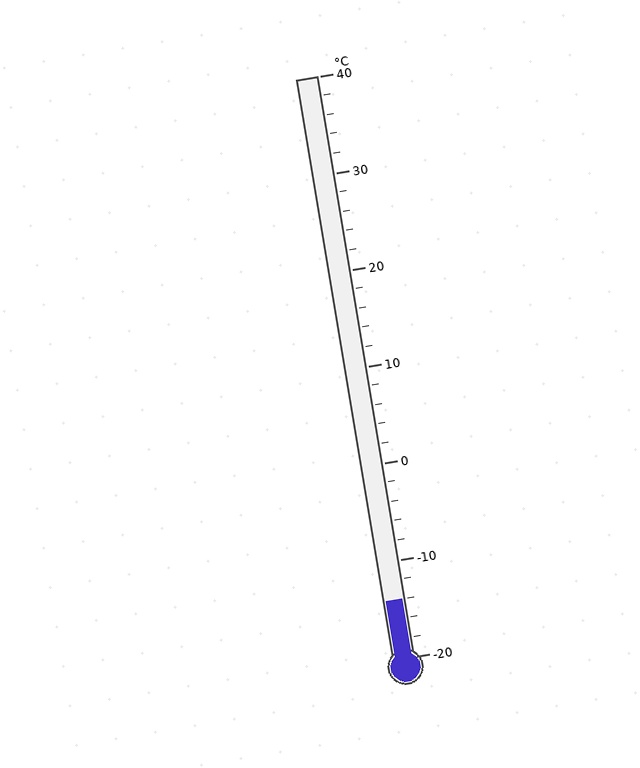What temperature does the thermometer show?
The thermometer shows approximately -14°C.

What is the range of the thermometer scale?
The thermometer scale ranges from -20°C to 40°C.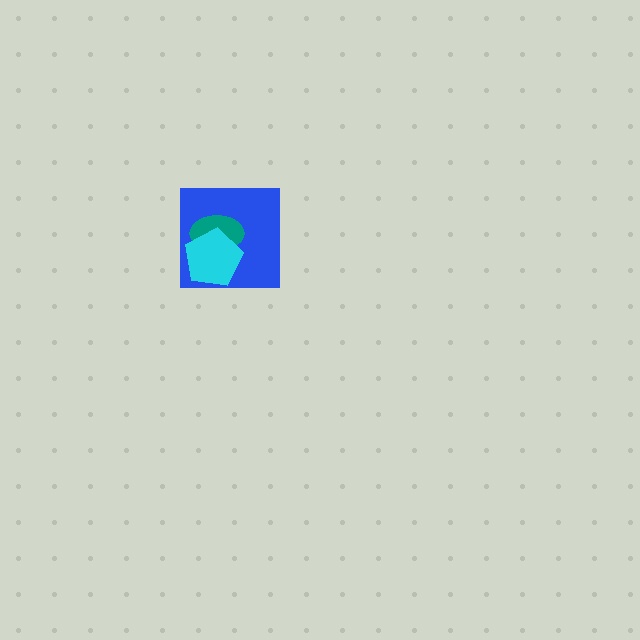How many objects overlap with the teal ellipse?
2 objects overlap with the teal ellipse.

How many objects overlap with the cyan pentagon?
2 objects overlap with the cyan pentagon.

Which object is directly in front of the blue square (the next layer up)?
The teal ellipse is directly in front of the blue square.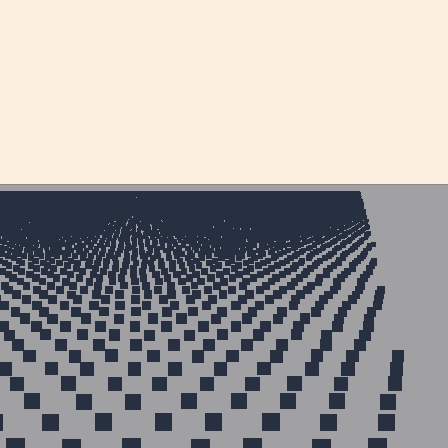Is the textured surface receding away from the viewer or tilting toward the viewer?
The surface is receding away from the viewer. Texture elements get smaller and denser toward the top.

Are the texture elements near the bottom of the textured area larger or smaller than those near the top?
Larger. Near the bottom, elements are closer to the viewer and appear at a bigger on-screen size.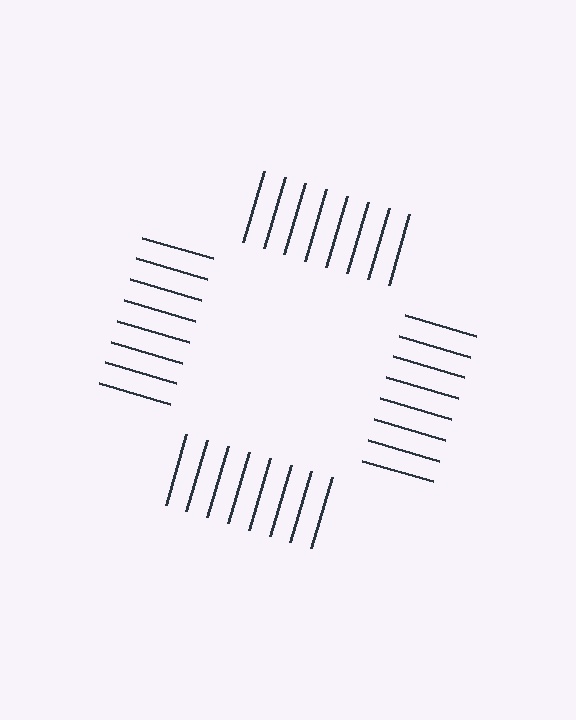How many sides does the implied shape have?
4 sides — the line-ends trace a square.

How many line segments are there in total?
32 — 8 along each of the 4 edges.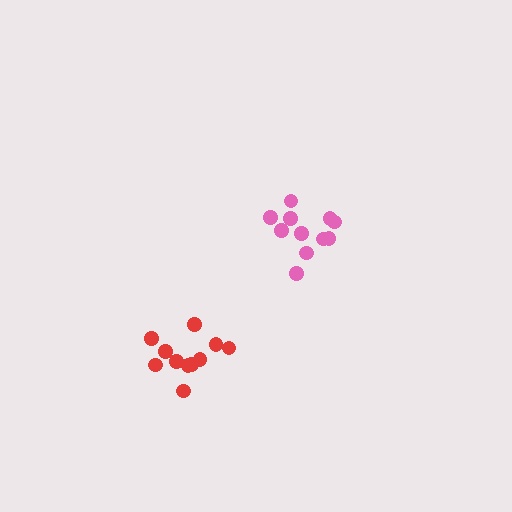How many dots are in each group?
Group 1: 11 dots, Group 2: 12 dots (23 total).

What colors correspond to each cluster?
The clusters are colored: red, pink.